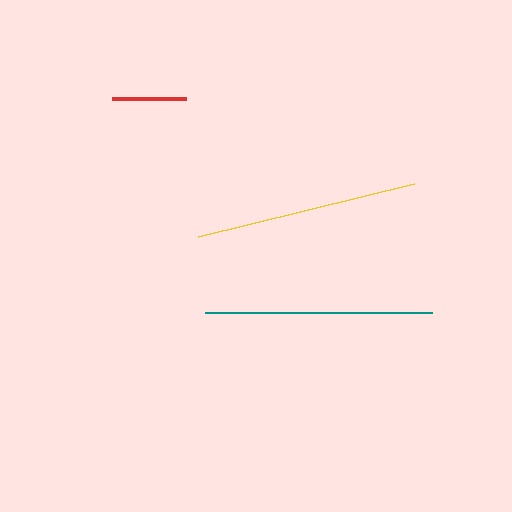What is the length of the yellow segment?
The yellow segment is approximately 222 pixels long.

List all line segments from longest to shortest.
From longest to shortest: teal, yellow, red.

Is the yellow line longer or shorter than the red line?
The yellow line is longer than the red line.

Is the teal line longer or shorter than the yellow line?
The teal line is longer than the yellow line.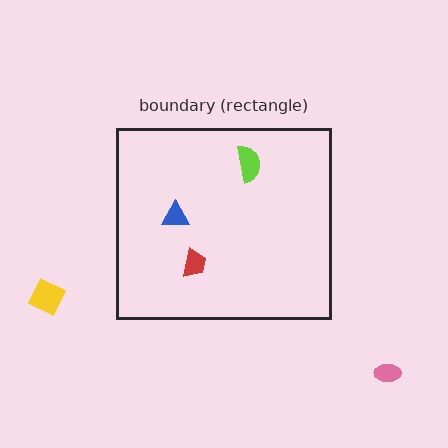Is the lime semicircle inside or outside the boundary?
Inside.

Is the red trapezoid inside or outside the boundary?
Inside.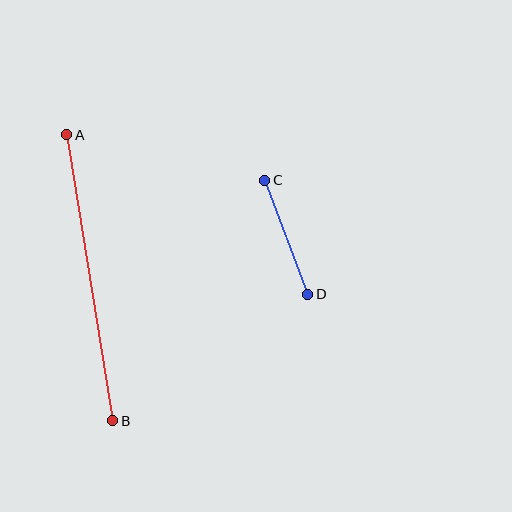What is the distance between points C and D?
The distance is approximately 122 pixels.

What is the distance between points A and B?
The distance is approximately 290 pixels.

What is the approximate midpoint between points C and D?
The midpoint is at approximately (286, 237) pixels.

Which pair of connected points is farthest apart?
Points A and B are farthest apart.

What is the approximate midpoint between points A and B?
The midpoint is at approximately (90, 278) pixels.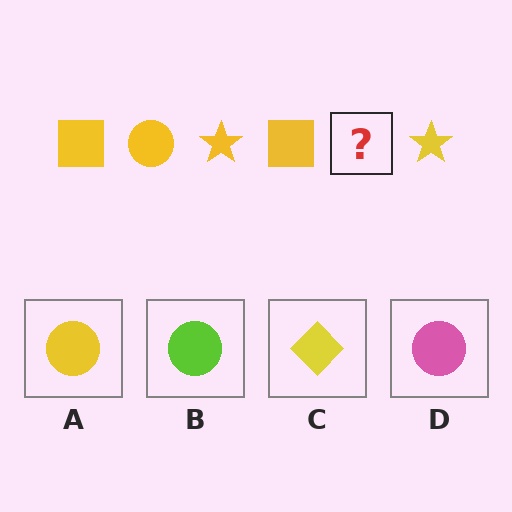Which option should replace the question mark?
Option A.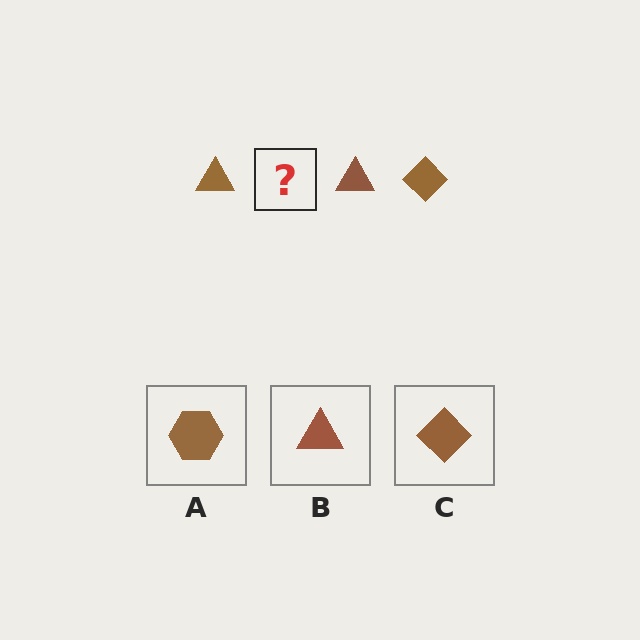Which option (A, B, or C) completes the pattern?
C.